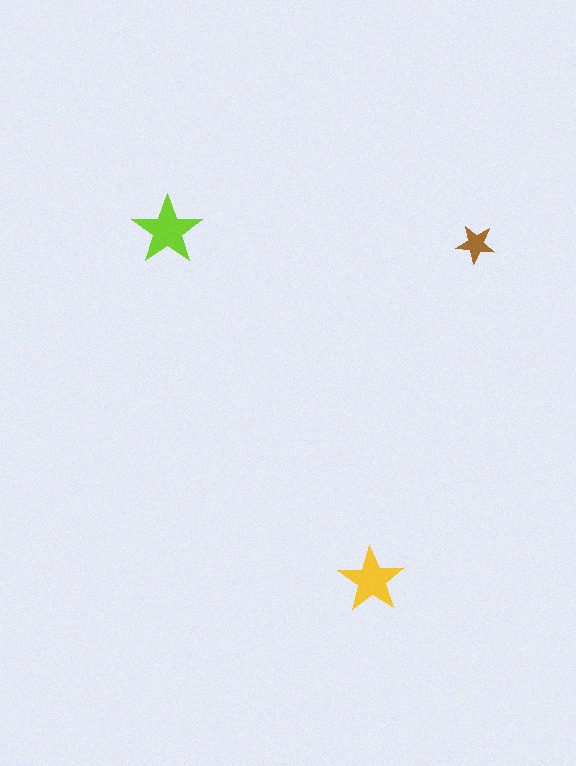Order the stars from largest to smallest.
the lime one, the yellow one, the brown one.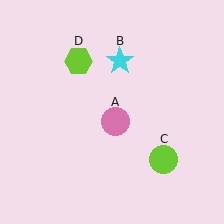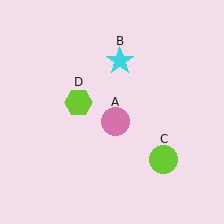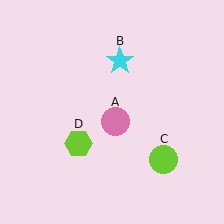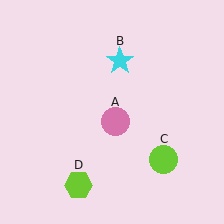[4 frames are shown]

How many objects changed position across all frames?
1 object changed position: lime hexagon (object D).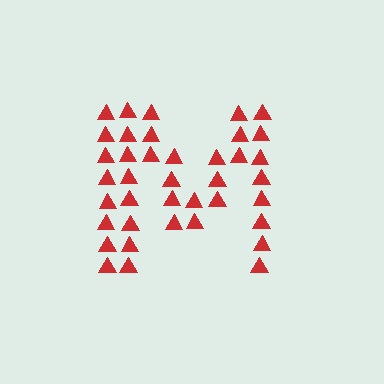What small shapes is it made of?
It is made of small triangles.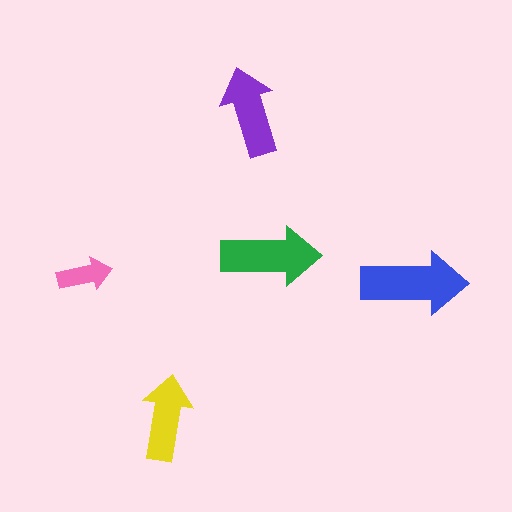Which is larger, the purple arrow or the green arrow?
The green one.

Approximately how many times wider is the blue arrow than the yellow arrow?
About 1.5 times wider.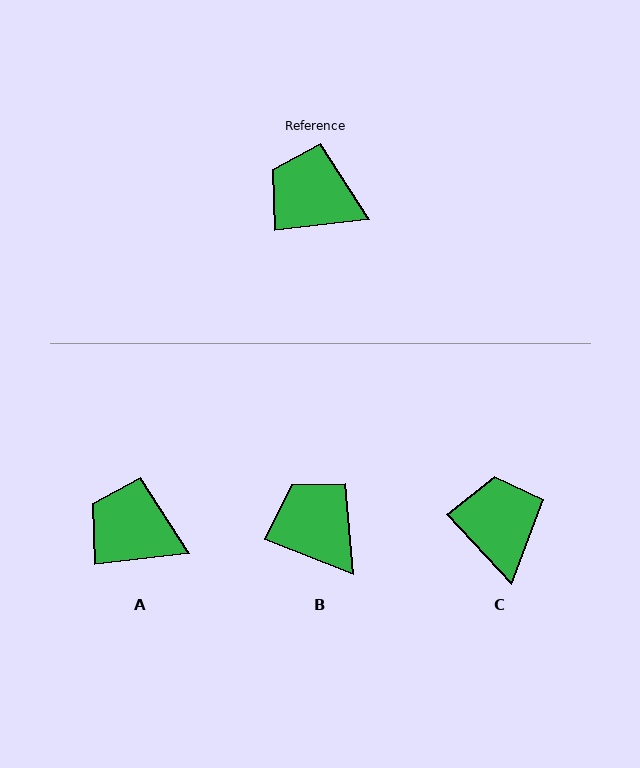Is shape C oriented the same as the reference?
No, it is off by about 54 degrees.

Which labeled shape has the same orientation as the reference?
A.